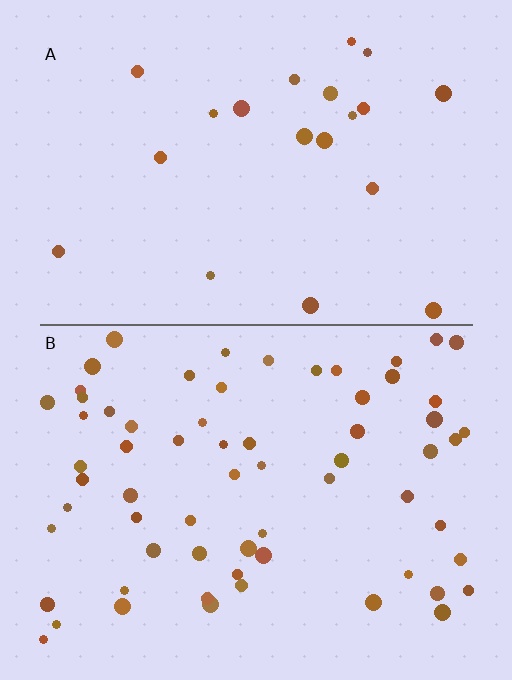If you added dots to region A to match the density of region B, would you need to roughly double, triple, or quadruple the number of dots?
Approximately triple.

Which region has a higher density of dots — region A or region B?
B (the bottom).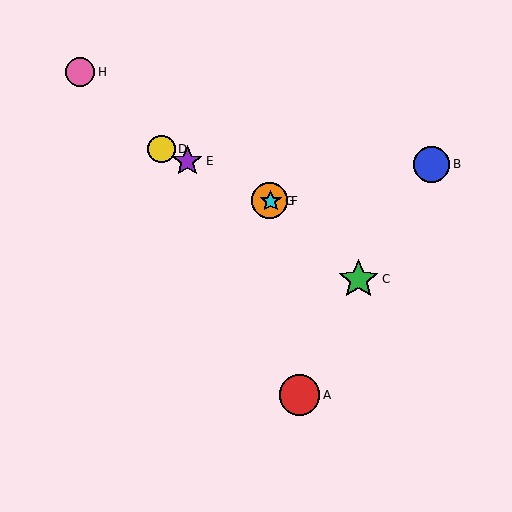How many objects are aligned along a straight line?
4 objects (D, E, F, G) are aligned along a straight line.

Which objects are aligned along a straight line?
Objects D, E, F, G are aligned along a straight line.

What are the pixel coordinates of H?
Object H is at (80, 72).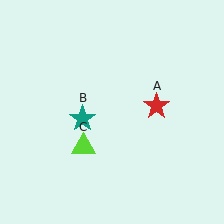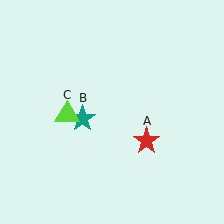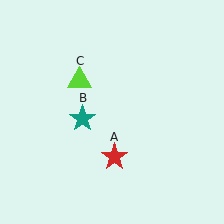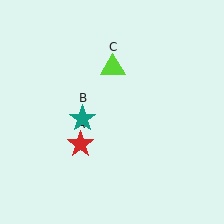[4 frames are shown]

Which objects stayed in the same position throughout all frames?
Teal star (object B) remained stationary.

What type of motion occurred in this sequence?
The red star (object A), lime triangle (object C) rotated clockwise around the center of the scene.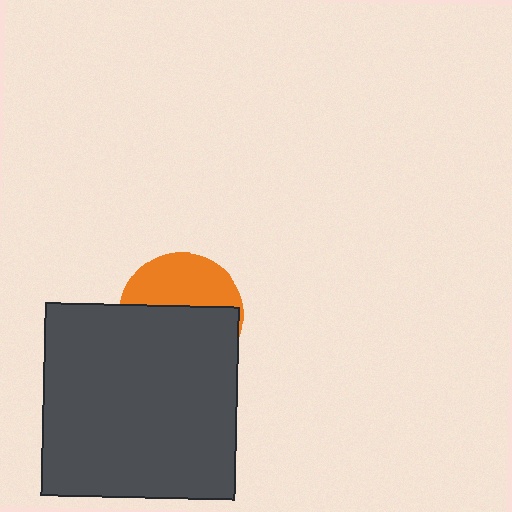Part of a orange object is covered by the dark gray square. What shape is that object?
It is a circle.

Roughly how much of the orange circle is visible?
A small part of it is visible (roughly 41%).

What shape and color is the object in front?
The object in front is a dark gray square.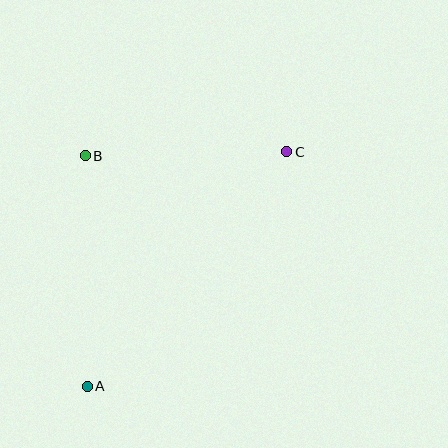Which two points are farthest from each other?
Points A and C are farthest from each other.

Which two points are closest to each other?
Points B and C are closest to each other.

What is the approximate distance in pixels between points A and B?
The distance between A and B is approximately 231 pixels.